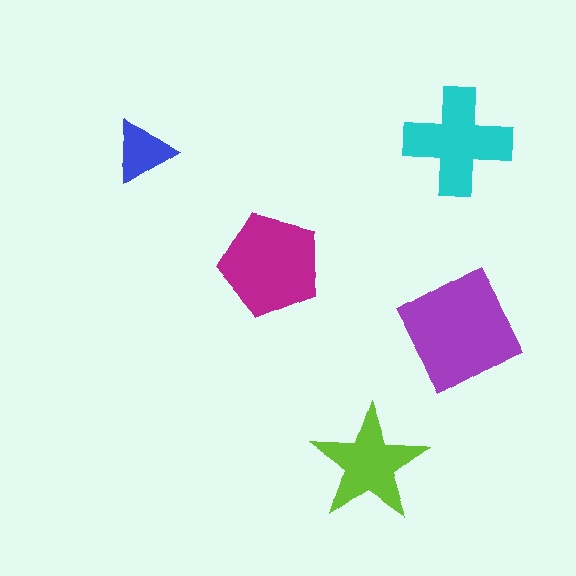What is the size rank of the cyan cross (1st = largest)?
3rd.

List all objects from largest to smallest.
The purple square, the magenta pentagon, the cyan cross, the lime star, the blue triangle.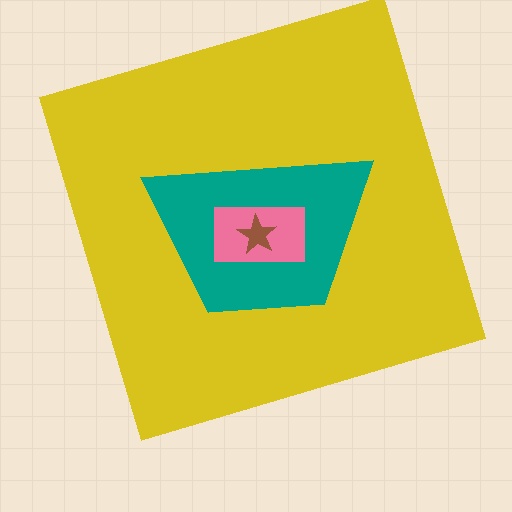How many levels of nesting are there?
4.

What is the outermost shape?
The yellow square.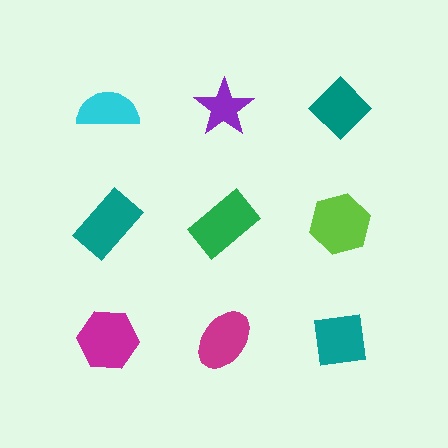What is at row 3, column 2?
A magenta ellipse.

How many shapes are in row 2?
3 shapes.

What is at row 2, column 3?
A lime hexagon.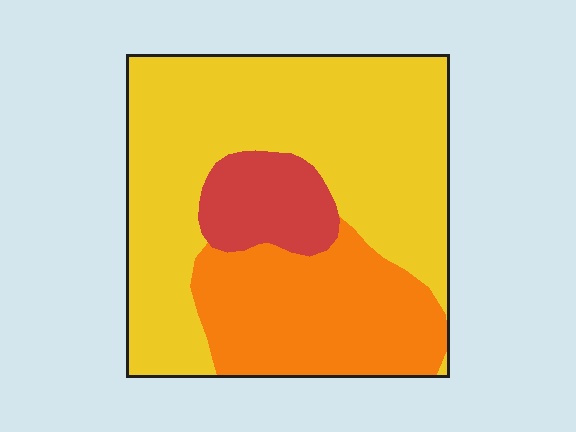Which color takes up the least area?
Red, at roughly 10%.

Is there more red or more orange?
Orange.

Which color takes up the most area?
Yellow, at roughly 60%.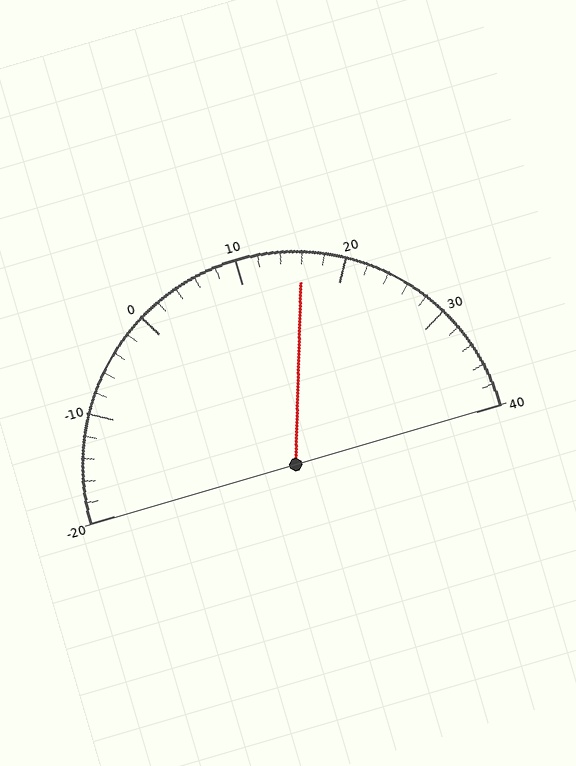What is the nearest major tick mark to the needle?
The nearest major tick mark is 20.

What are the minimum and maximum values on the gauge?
The gauge ranges from -20 to 40.